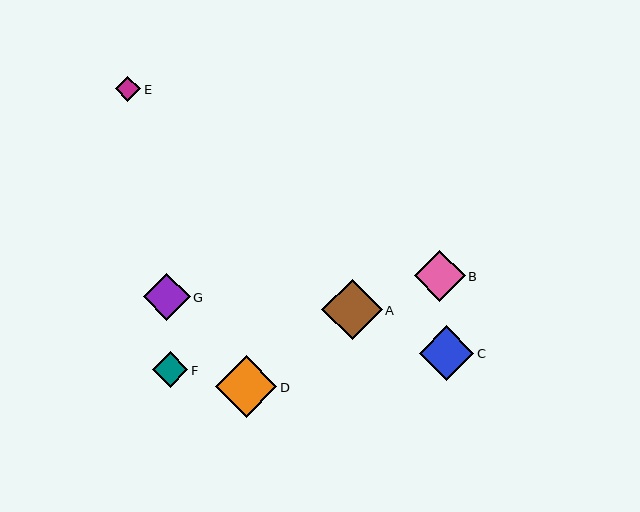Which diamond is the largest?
Diamond D is the largest with a size of approximately 62 pixels.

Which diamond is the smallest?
Diamond E is the smallest with a size of approximately 26 pixels.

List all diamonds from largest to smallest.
From largest to smallest: D, A, C, B, G, F, E.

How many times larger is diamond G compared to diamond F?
Diamond G is approximately 1.3 times the size of diamond F.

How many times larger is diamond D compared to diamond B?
Diamond D is approximately 1.2 times the size of diamond B.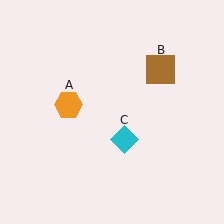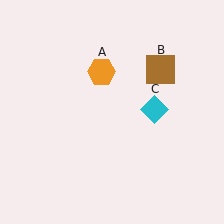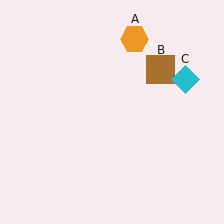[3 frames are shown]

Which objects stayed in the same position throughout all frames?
Brown square (object B) remained stationary.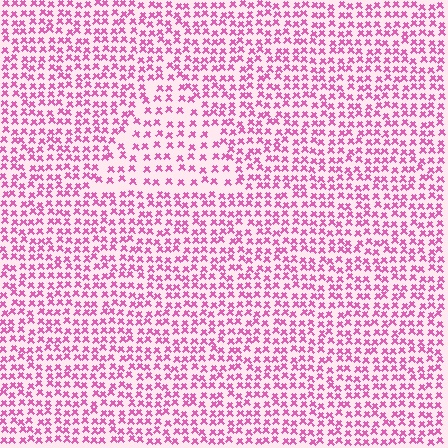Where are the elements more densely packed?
The elements are more densely packed outside the triangle boundary.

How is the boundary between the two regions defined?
The boundary is defined by a change in element density (approximately 1.6x ratio). All elements are the same color, size, and shape.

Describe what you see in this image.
The image contains small pink elements arranged at two different densities. A triangle-shaped region is visible where the elements are less densely packed than the surrounding area.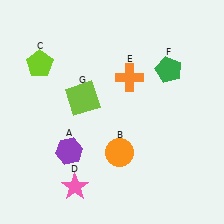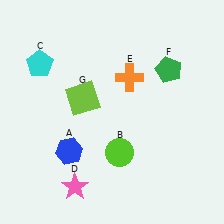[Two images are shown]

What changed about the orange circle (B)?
In Image 1, B is orange. In Image 2, it changed to lime.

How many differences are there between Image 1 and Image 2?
There are 3 differences between the two images.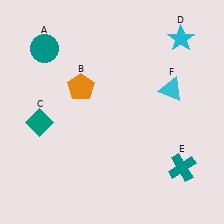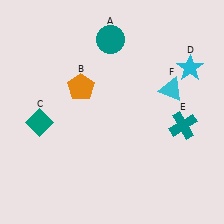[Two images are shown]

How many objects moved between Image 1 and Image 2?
3 objects moved between the two images.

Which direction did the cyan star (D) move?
The cyan star (D) moved down.